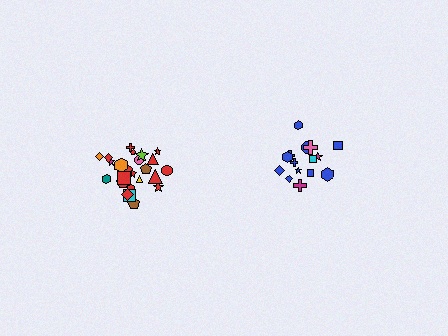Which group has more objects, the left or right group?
The left group.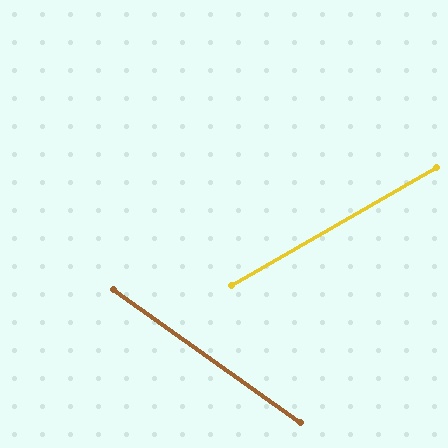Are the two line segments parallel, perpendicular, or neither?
Neither parallel nor perpendicular — they differ by about 65°.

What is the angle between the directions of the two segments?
Approximately 65 degrees.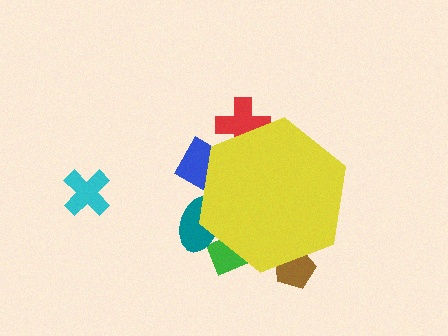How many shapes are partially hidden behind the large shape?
5 shapes are partially hidden.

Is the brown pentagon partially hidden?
Yes, the brown pentagon is partially hidden behind the yellow hexagon.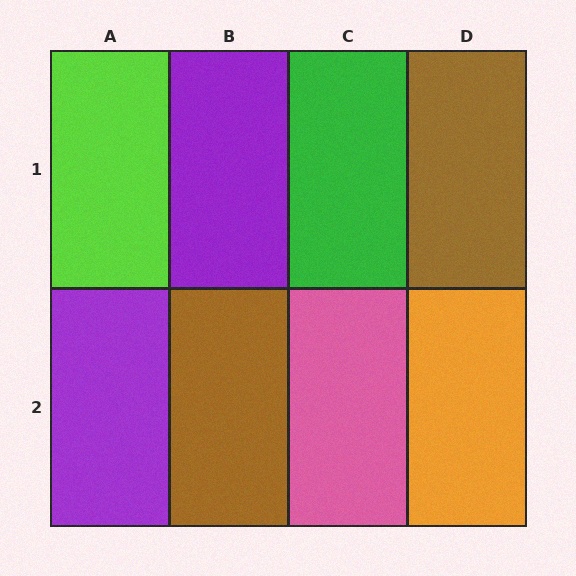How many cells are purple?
2 cells are purple.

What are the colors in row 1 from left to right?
Lime, purple, green, brown.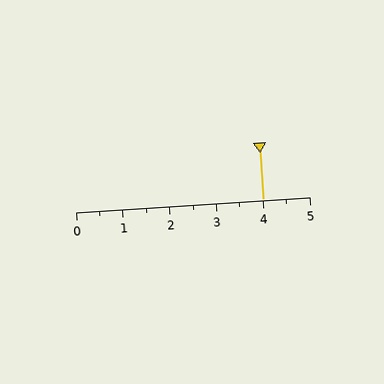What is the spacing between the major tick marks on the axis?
The major ticks are spaced 1 apart.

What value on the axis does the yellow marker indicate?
The marker indicates approximately 4.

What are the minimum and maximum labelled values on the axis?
The axis runs from 0 to 5.